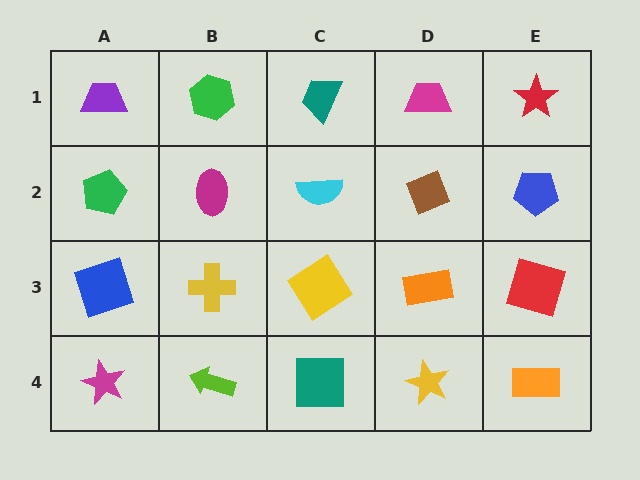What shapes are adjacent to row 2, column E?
A red star (row 1, column E), a red square (row 3, column E), a brown diamond (row 2, column D).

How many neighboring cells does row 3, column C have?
4.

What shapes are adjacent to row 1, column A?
A green pentagon (row 2, column A), a green hexagon (row 1, column B).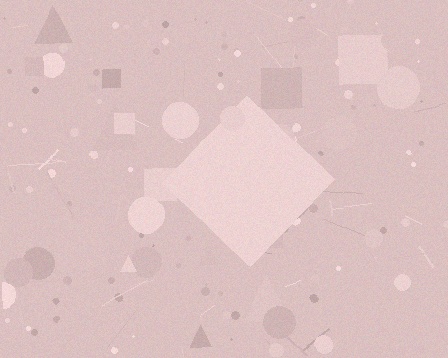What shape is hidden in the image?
A diamond is hidden in the image.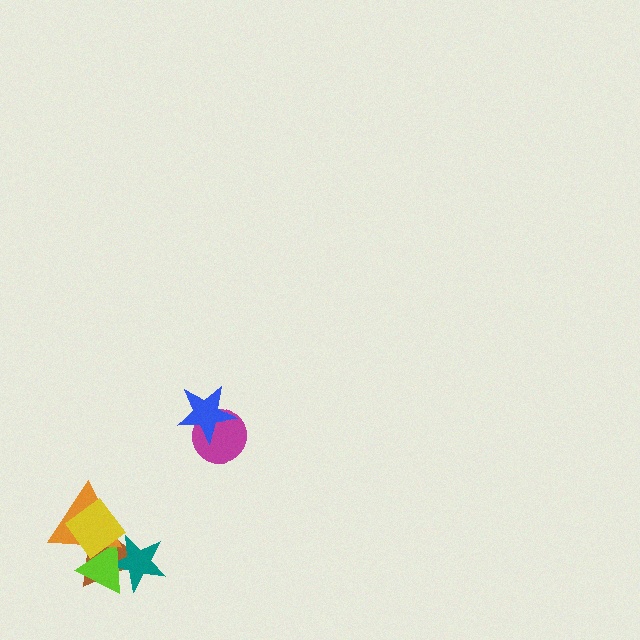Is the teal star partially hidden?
Yes, it is partially covered by another shape.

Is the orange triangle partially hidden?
Yes, it is partially covered by another shape.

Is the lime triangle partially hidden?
Yes, it is partially covered by another shape.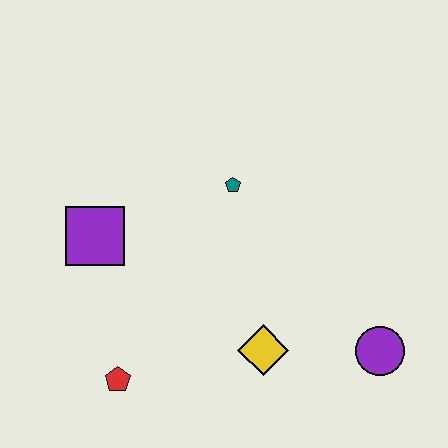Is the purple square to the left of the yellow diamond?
Yes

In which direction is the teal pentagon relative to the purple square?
The teal pentagon is to the right of the purple square.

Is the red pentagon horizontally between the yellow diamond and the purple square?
Yes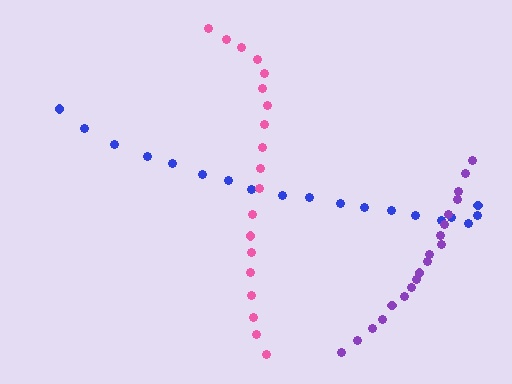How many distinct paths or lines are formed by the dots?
There are 3 distinct paths.